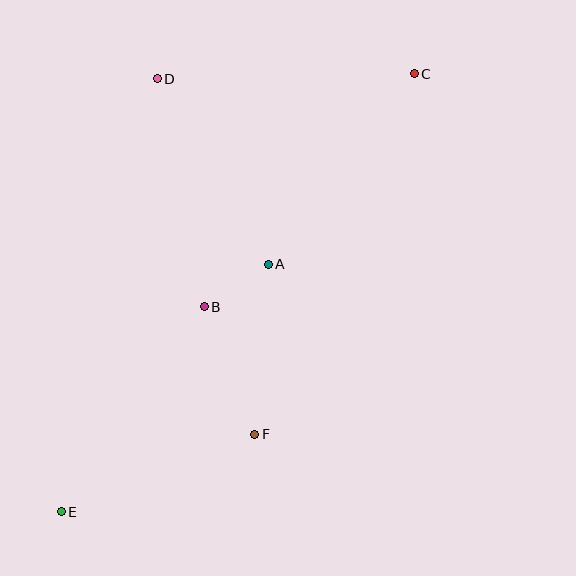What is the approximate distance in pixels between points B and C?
The distance between B and C is approximately 314 pixels.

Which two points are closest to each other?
Points A and B are closest to each other.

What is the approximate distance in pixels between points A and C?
The distance between A and C is approximately 240 pixels.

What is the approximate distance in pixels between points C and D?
The distance between C and D is approximately 257 pixels.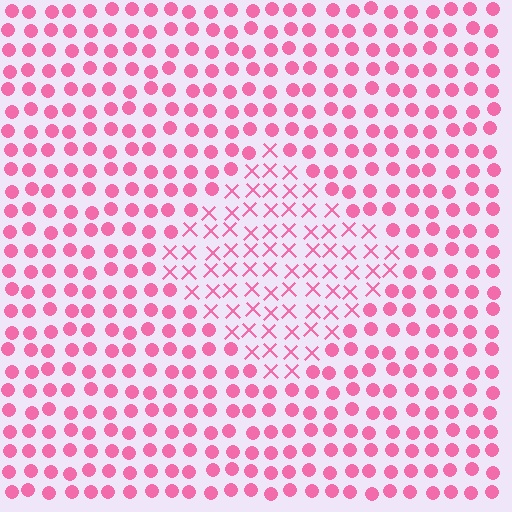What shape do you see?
I see a diamond.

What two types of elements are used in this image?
The image uses X marks inside the diamond region and circles outside it.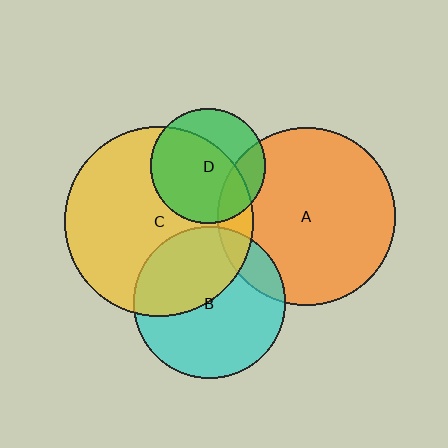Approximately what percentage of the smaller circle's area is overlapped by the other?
Approximately 65%.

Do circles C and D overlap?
Yes.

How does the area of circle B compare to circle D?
Approximately 1.7 times.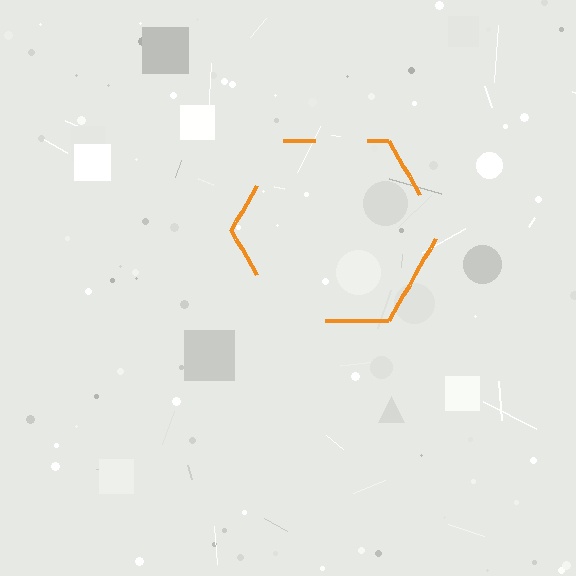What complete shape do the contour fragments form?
The contour fragments form a hexagon.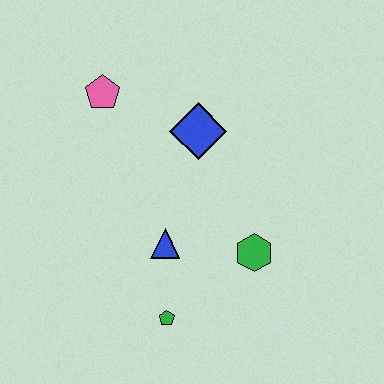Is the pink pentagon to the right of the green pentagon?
No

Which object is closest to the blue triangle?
The green pentagon is closest to the blue triangle.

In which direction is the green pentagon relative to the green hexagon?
The green pentagon is to the left of the green hexagon.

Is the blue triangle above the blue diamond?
No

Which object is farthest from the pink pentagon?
The green pentagon is farthest from the pink pentagon.